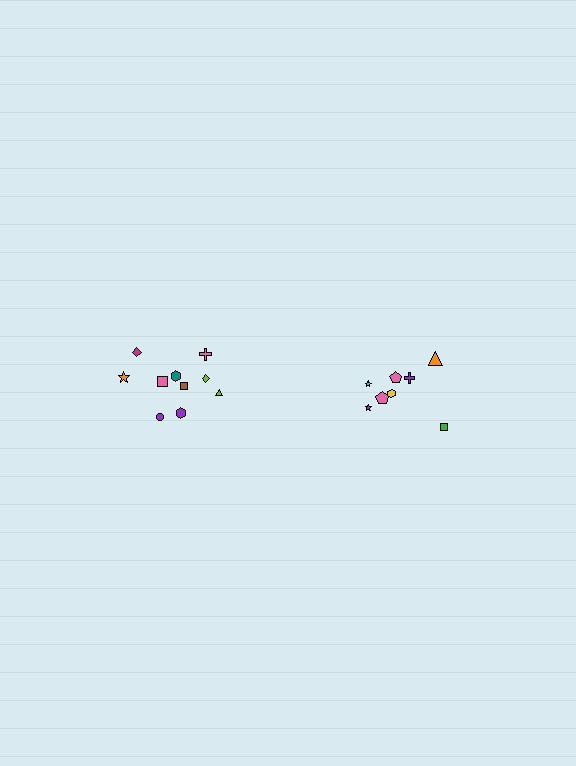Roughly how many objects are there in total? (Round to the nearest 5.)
Roughly 20 objects in total.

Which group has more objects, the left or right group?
The left group.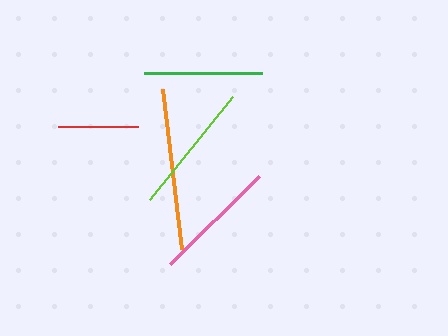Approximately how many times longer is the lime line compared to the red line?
The lime line is approximately 1.7 times the length of the red line.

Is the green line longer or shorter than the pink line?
The pink line is longer than the green line.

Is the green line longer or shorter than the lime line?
The lime line is longer than the green line.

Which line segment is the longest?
The orange line is the longest at approximately 161 pixels.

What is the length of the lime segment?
The lime segment is approximately 132 pixels long.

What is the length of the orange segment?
The orange segment is approximately 161 pixels long.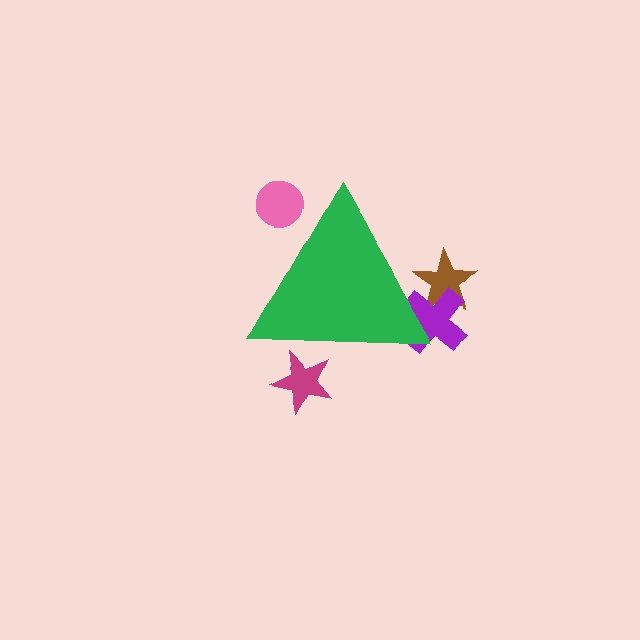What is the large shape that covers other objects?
A green triangle.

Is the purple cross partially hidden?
Yes, the purple cross is partially hidden behind the green triangle.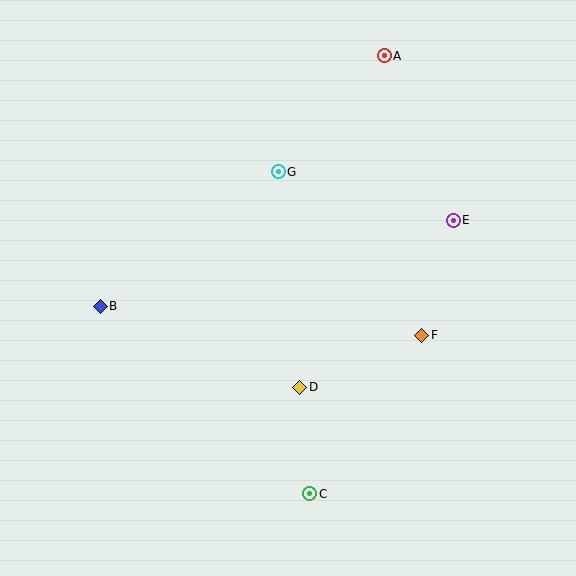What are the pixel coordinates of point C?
Point C is at (310, 494).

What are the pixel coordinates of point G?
Point G is at (278, 172).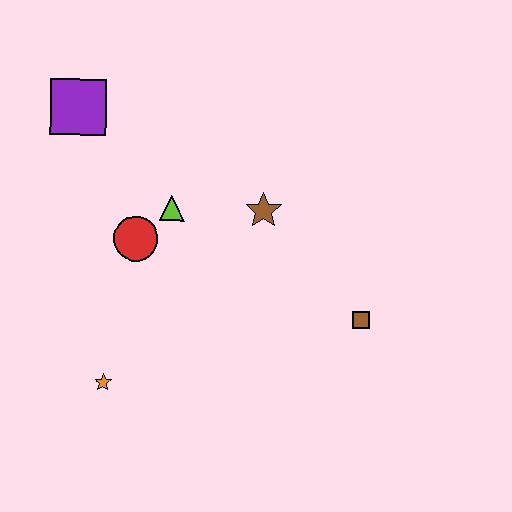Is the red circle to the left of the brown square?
Yes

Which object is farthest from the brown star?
The orange star is farthest from the brown star.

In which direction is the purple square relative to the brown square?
The purple square is to the left of the brown square.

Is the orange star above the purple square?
No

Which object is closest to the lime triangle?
The red circle is closest to the lime triangle.